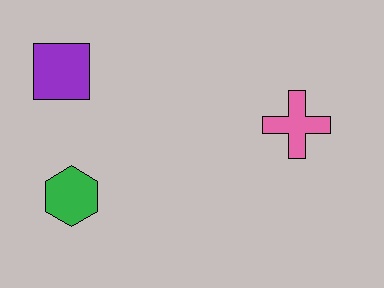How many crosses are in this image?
There is 1 cross.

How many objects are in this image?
There are 3 objects.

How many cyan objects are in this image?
There are no cyan objects.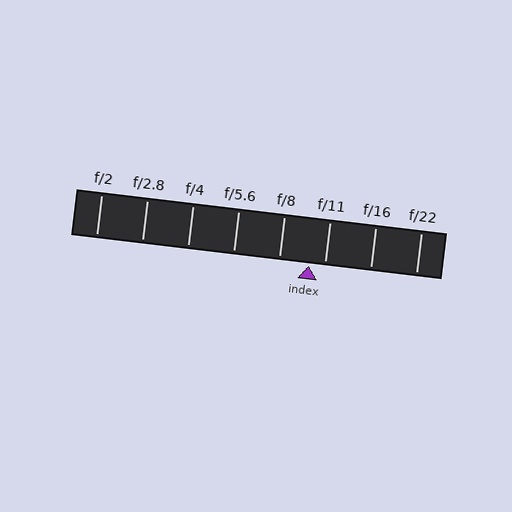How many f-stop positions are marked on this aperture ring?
There are 8 f-stop positions marked.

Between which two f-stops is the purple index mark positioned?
The index mark is between f/8 and f/11.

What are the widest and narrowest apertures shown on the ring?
The widest aperture shown is f/2 and the narrowest is f/22.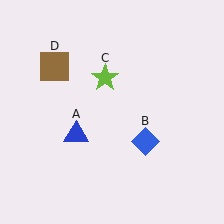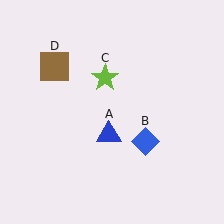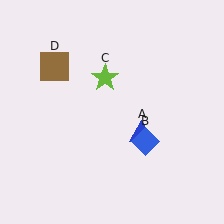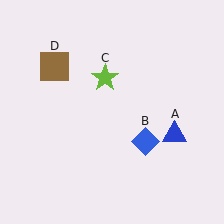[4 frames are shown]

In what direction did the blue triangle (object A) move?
The blue triangle (object A) moved right.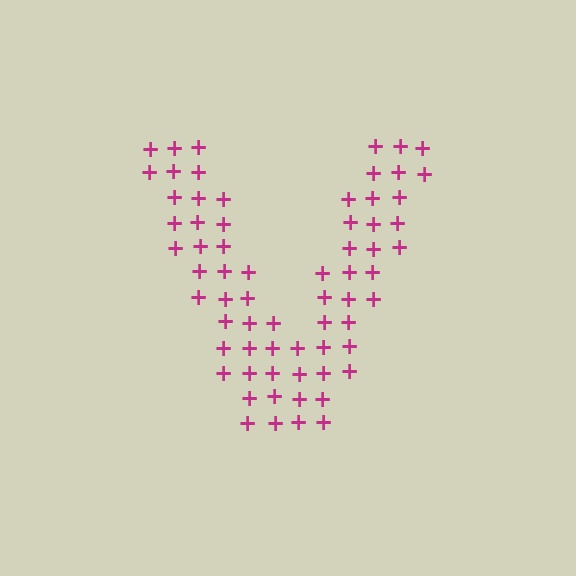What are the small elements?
The small elements are plus signs.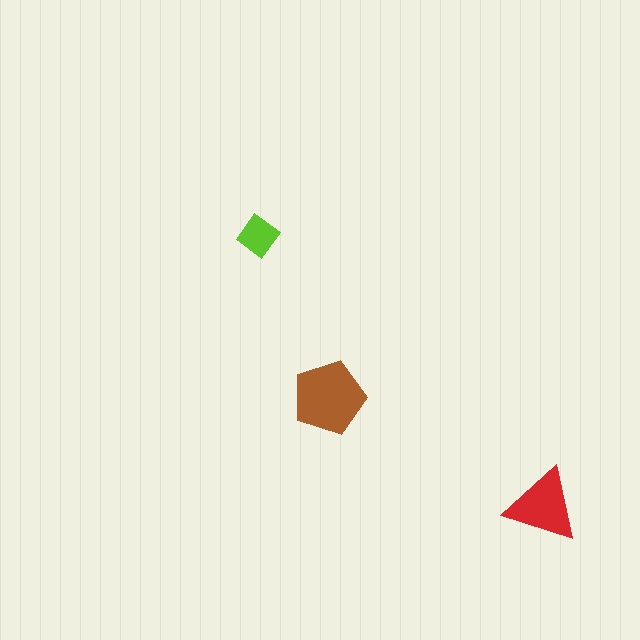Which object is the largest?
The brown pentagon.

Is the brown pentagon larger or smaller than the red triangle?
Larger.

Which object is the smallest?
The lime diamond.